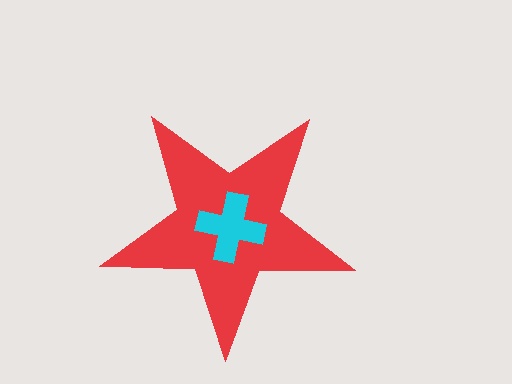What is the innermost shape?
The cyan cross.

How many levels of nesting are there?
2.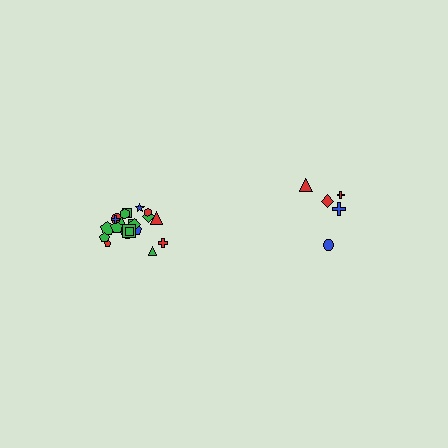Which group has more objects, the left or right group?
The left group.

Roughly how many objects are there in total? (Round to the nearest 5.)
Roughly 25 objects in total.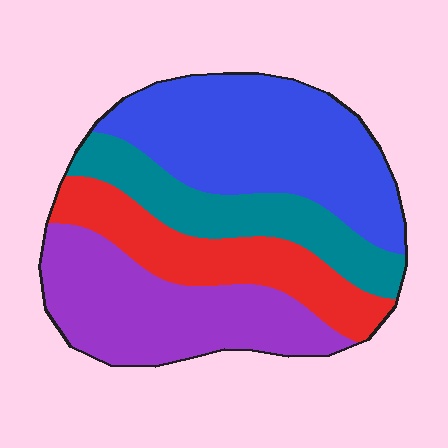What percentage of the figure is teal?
Teal covers roughly 20% of the figure.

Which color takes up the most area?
Blue, at roughly 35%.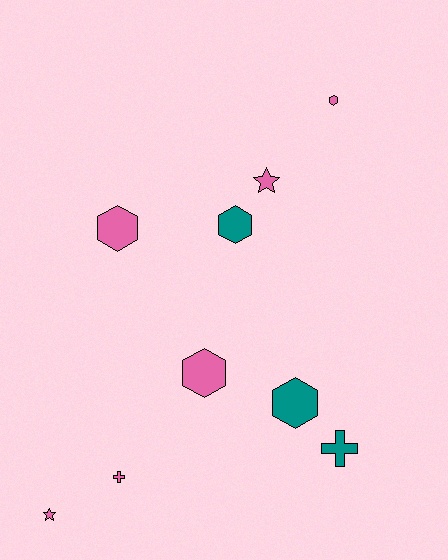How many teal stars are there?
There are no teal stars.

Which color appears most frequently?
Pink, with 6 objects.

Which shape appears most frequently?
Hexagon, with 5 objects.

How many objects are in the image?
There are 9 objects.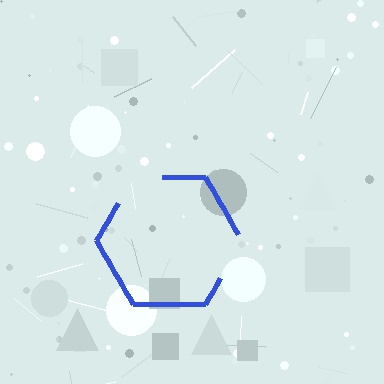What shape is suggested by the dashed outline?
The dashed outline suggests a hexagon.